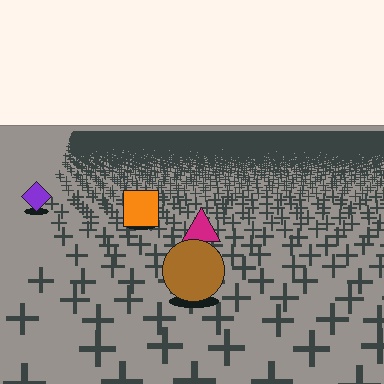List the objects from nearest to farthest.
From nearest to farthest: the brown circle, the magenta triangle, the orange square, the purple diamond.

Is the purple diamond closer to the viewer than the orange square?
No. The orange square is closer — you can tell from the texture gradient: the ground texture is coarser near it.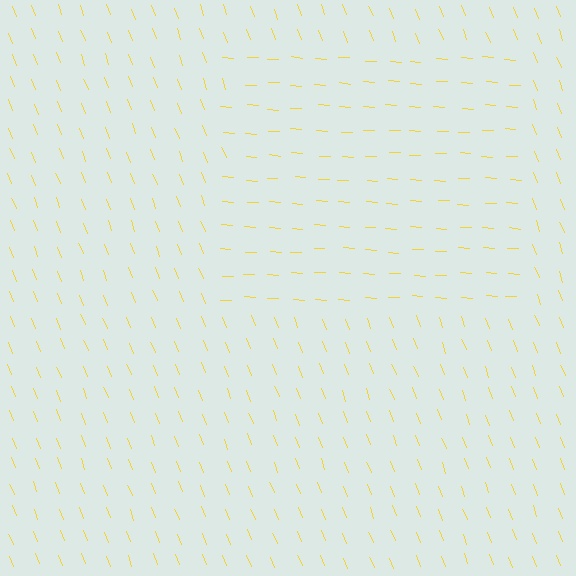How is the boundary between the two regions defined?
The boundary is defined purely by a change in line orientation (approximately 66 degrees difference). All lines are the same color and thickness.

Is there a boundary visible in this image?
Yes, there is a texture boundary formed by a change in line orientation.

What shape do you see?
I see a rectangle.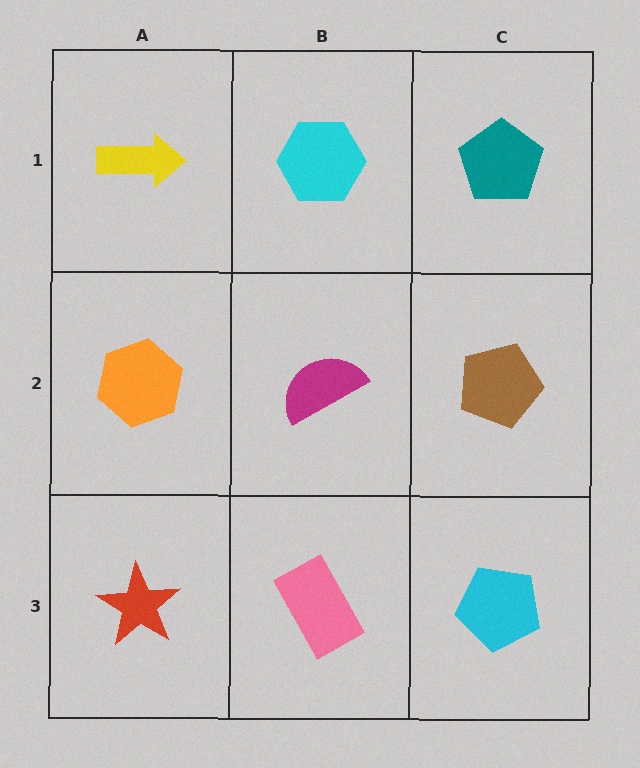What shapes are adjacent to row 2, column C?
A teal pentagon (row 1, column C), a cyan pentagon (row 3, column C), a magenta semicircle (row 2, column B).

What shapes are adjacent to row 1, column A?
An orange hexagon (row 2, column A), a cyan hexagon (row 1, column B).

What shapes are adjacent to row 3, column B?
A magenta semicircle (row 2, column B), a red star (row 3, column A), a cyan pentagon (row 3, column C).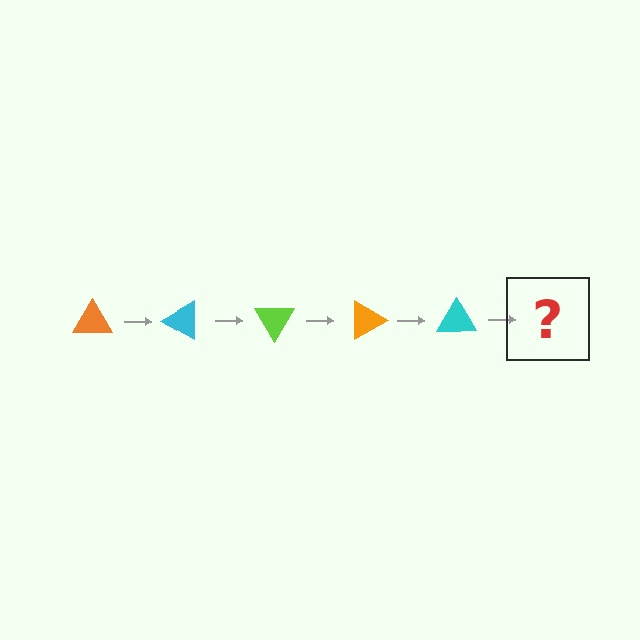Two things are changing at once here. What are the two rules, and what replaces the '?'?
The two rules are that it rotates 30 degrees each step and the color cycles through orange, cyan, and lime. The '?' should be a lime triangle, rotated 150 degrees from the start.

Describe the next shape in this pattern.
It should be a lime triangle, rotated 150 degrees from the start.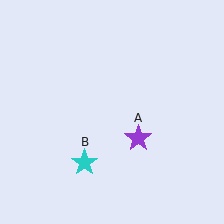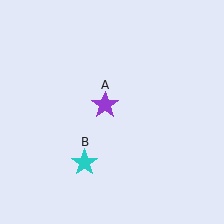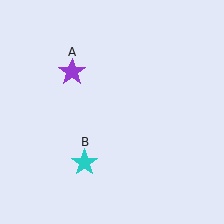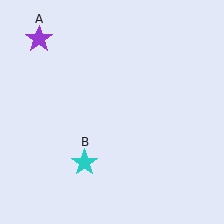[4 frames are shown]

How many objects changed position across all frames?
1 object changed position: purple star (object A).